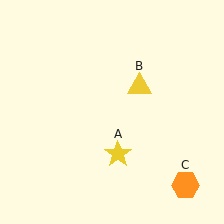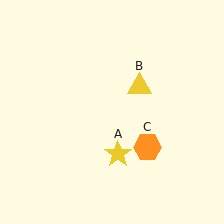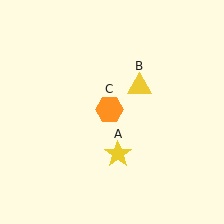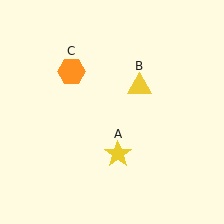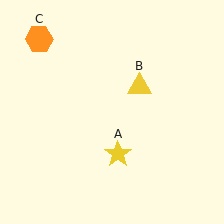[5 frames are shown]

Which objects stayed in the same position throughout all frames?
Yellow star (object A) and yellow triangle (object B) remained stationary.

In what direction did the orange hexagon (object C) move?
The orange hexagon (object C) moved up and to the left.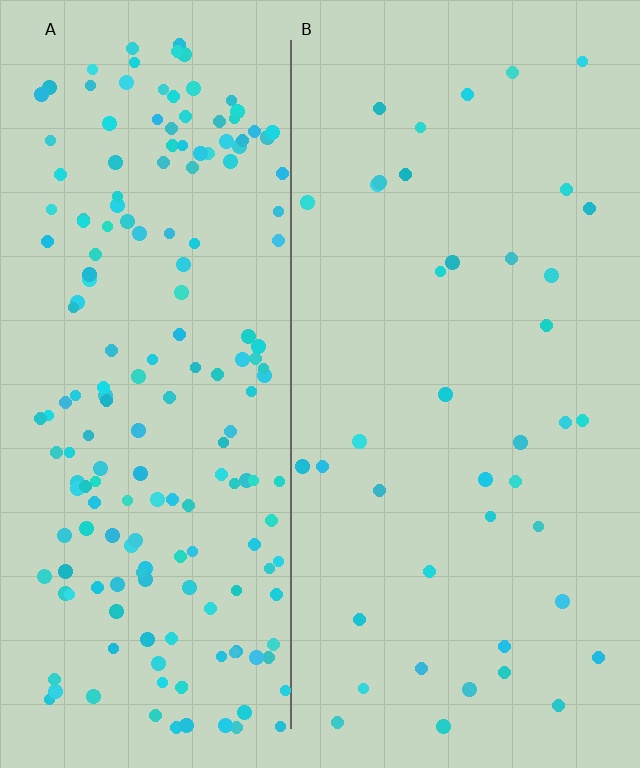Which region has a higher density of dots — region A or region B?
A (the left).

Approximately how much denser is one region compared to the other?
Approximately 4.7× — region A over region B.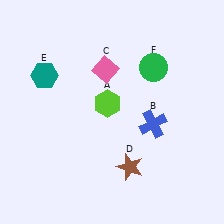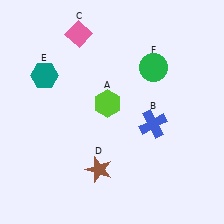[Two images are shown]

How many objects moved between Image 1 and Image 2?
2 objects moved between the two images.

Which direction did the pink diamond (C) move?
The pink diamond (C) moved up.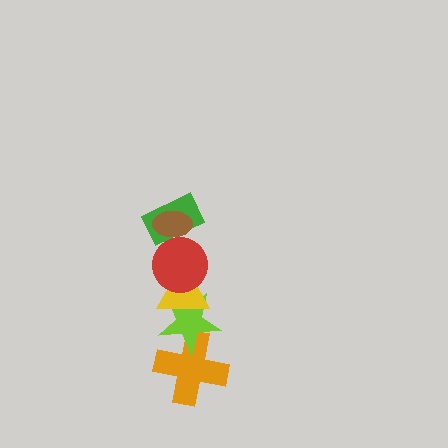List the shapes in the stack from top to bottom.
From top to bottom: the brown ellipse, the green rectangle, the red circle, the yellow triangle, the lime star, the orange cross.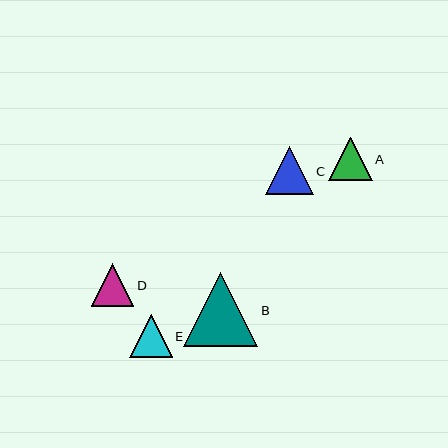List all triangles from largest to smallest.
From largest to smallest: B, C, A, D, E.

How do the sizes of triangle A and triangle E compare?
Triangle A and triangle E are approximately the same size.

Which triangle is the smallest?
Triangle E is the smallest with a size of approximately 42 pixels.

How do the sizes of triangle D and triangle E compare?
Triangle D and triangle E are approximately the same size.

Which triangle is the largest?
Triangle B is the largest with a size of approximately 74 pixels.